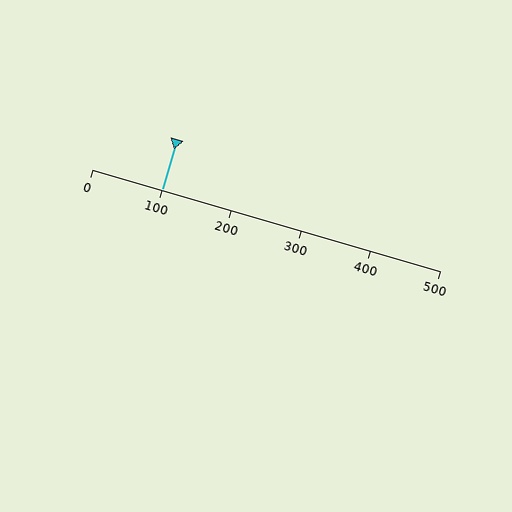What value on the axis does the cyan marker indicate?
The marker indicates approximately 100.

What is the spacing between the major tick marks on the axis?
The major ticks are spaced 100 apart.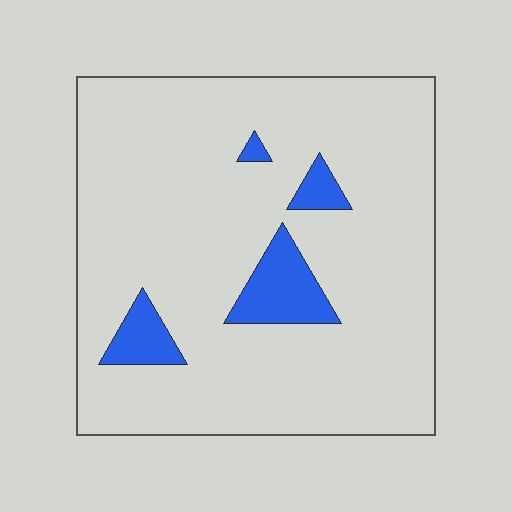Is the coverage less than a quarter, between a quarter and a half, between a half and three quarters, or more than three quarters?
Less than a quarter.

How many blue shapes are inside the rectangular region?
4.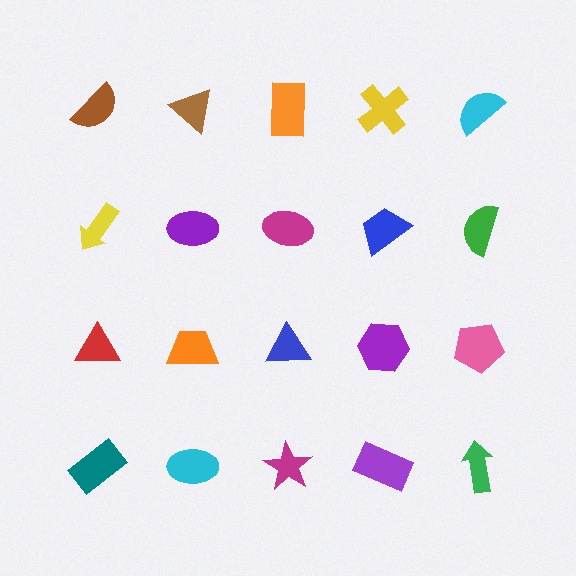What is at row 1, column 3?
An orange rectangle.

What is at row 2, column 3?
A magenta ellipse.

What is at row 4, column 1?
A teal rectangle.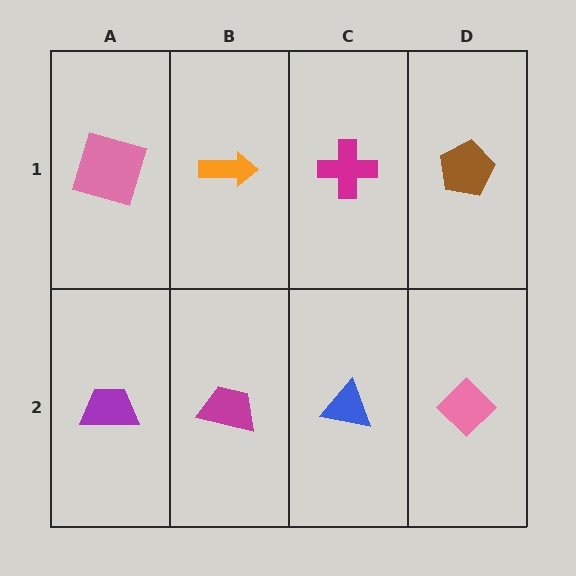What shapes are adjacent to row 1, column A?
A purple trapezoid (row 2, column A), an orange arrow (row 1, column B).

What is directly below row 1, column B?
A magenta trapezoid.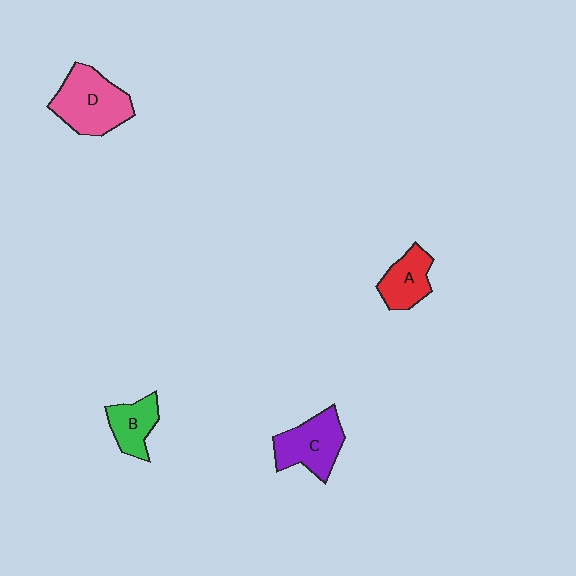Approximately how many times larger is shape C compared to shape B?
Approximately 1.4 times.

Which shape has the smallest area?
Shape B (green).